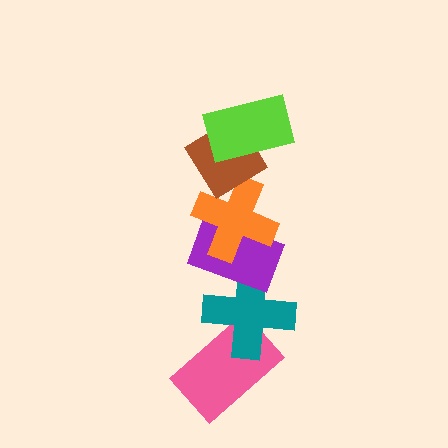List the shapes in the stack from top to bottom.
From top to bottom: the lime rectangle, the brown diamond, the orange cross, the purple rectangle, the teal cross, the pink rectangle.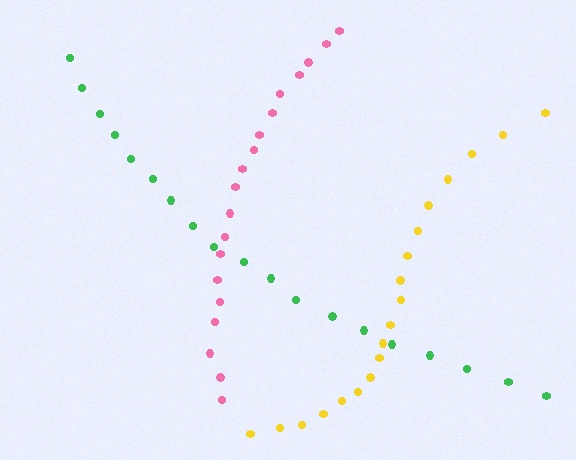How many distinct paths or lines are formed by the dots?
There are 3 distinct paths.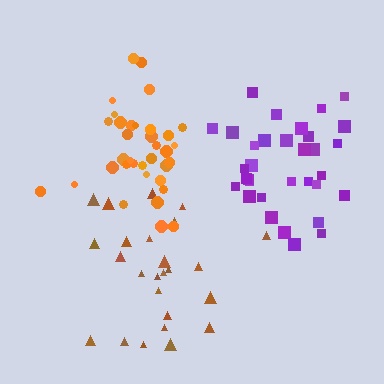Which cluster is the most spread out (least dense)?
Brown.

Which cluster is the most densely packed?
Orange.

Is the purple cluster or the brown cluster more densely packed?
Purple.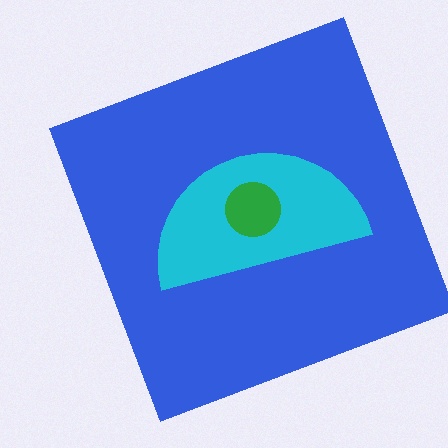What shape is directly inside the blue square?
The cyan semicircle.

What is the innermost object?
The green circle.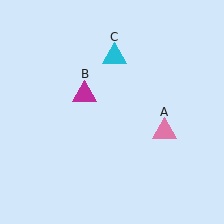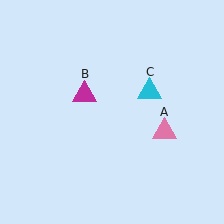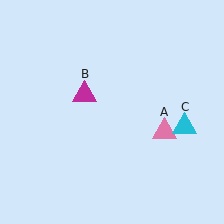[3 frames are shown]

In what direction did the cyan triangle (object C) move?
The cyan triangle (object C) moved down and to the right.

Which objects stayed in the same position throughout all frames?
Pink triangle (object A) and magenta triangle (object B) remained stationary.